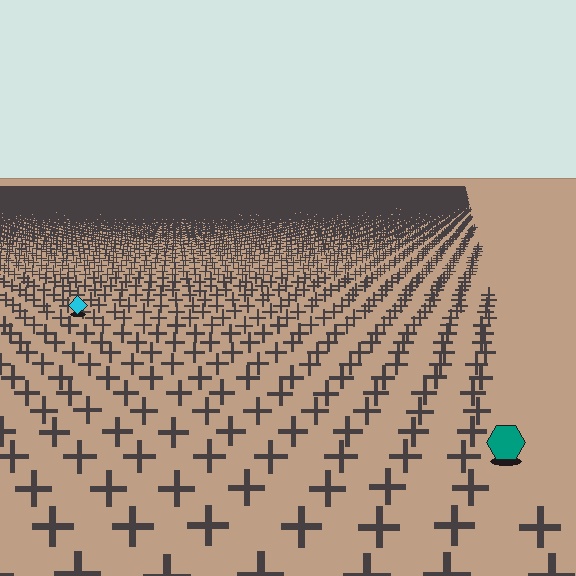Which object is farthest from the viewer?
The cyan diamond is farthest from the viewer. It appears smaller and the ground texture around it is denser.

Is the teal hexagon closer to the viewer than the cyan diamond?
Yes. The teal hexagon is closer — you can tell from the texture gradient: the ground texture is coarser near it.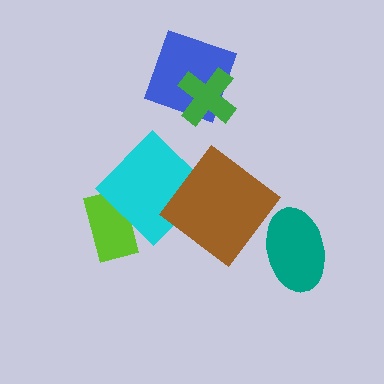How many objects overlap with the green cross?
1 object overlaps with the green cross.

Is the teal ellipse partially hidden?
No, no other shape covers it.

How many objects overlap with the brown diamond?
1 object overlaps with the brown diamond.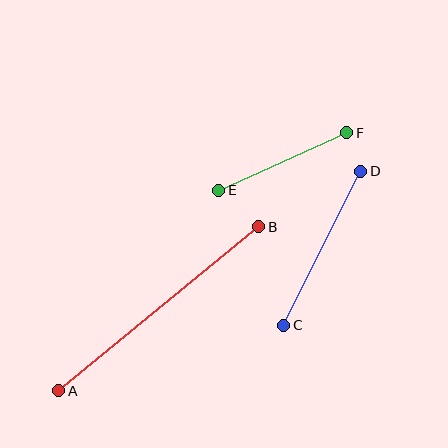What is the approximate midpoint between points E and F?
The midpoint is at approximately (283, 161) pixels.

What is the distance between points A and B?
The distance is approximately 259 pixels.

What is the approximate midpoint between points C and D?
The midpoint is at approximately (322, 248) pixels.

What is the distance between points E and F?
The distance is approximately 140 pixels.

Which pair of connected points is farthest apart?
Points A and B are farthest apart.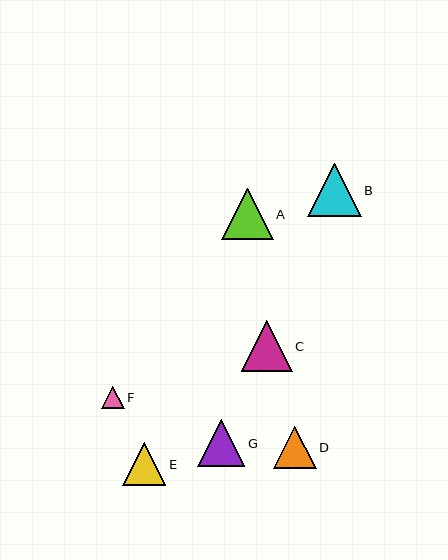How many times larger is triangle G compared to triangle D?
Triangle G is approximately 1.1 times the size of triangle D.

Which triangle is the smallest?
Triangle F is the smallest with a size of approximately 23 pixels.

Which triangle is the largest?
Triangle B is the largest with a size of approximately 54 pixels.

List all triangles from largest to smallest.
From largest to smallest: B, A, C, G, E, D, F.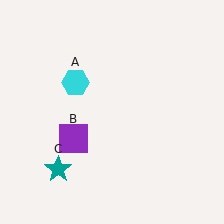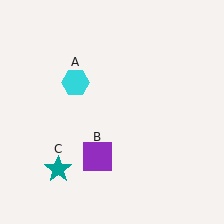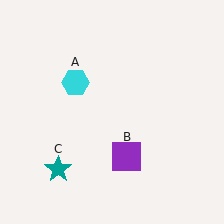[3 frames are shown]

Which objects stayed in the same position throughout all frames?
Cyan hexagon (object A) and teal star (object C) remained stationary.